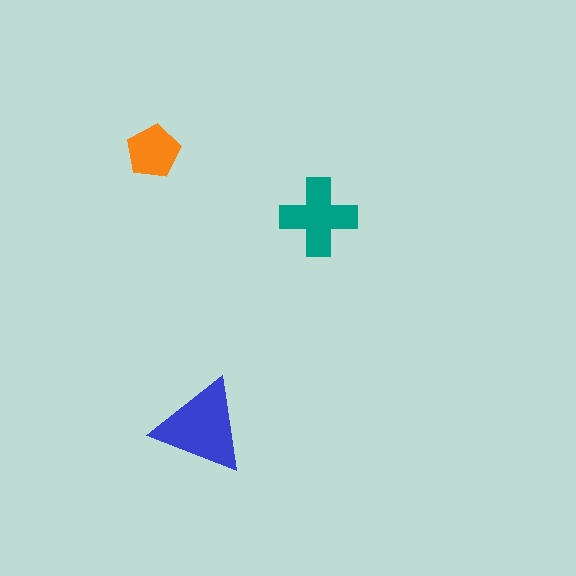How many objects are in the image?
There are 3 objects in the image.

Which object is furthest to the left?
The orange pentagon is leftmost.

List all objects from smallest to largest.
The orange pentagon, the teal cross, the blue triangle.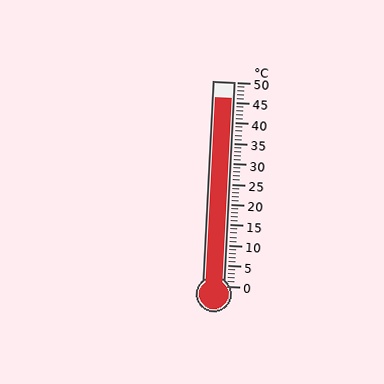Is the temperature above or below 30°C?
The temperature is above 30°C.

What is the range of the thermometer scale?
The thermometer scale ranges from 0°C to 50°C.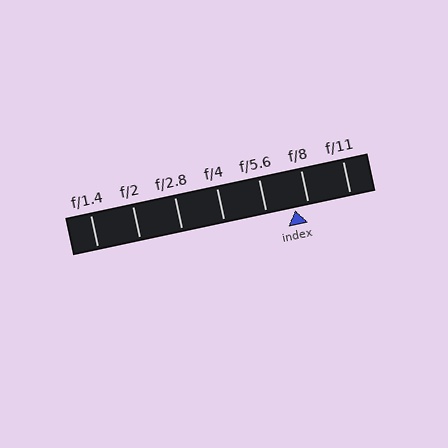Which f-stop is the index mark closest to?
The index mark is closest to f/8.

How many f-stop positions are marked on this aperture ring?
There are 7 f-stop positions marked.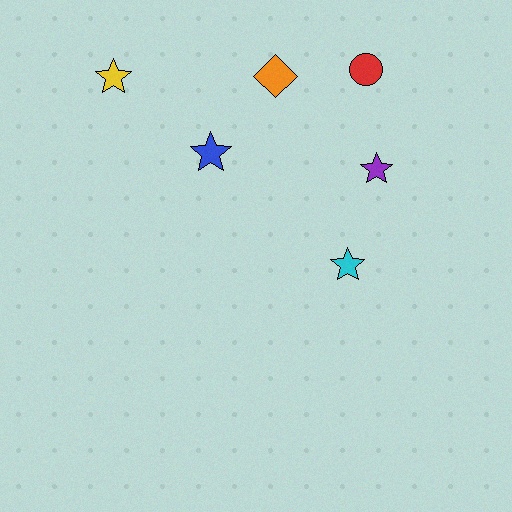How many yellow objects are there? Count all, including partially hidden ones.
There is 1 yellow object.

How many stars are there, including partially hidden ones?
There are 4 stars.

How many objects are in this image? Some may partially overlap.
There are 6 objects.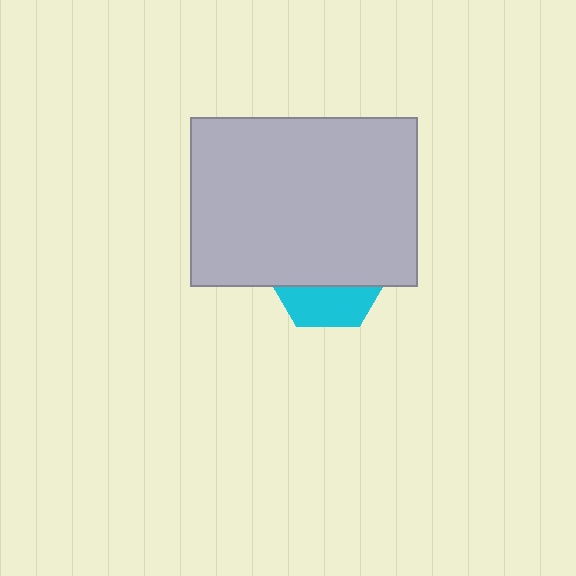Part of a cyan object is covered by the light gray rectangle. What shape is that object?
It is a hexagon.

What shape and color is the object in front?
The object in front is a light gray rectangle.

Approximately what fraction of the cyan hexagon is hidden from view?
Roughly 67% of the cyan hexagon is hidden behind the light gray rectangle.